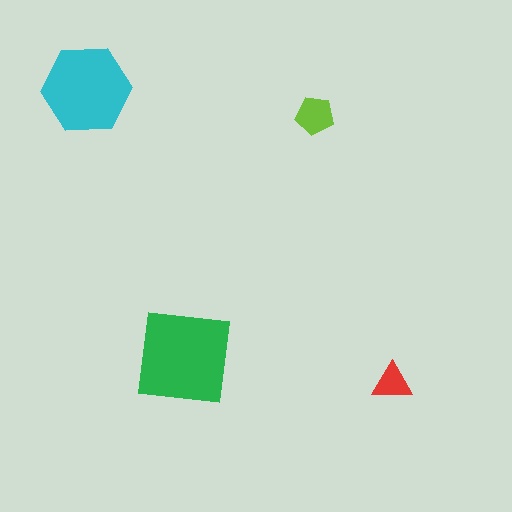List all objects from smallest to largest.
The red triangle, the lime pentagon, the cyan hexagon, the green square.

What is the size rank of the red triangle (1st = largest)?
4th.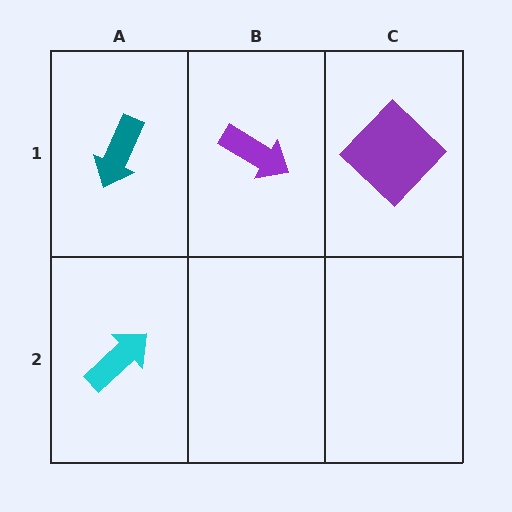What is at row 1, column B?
A purple arrow.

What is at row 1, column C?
A purple diamond.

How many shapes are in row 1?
3 shapes.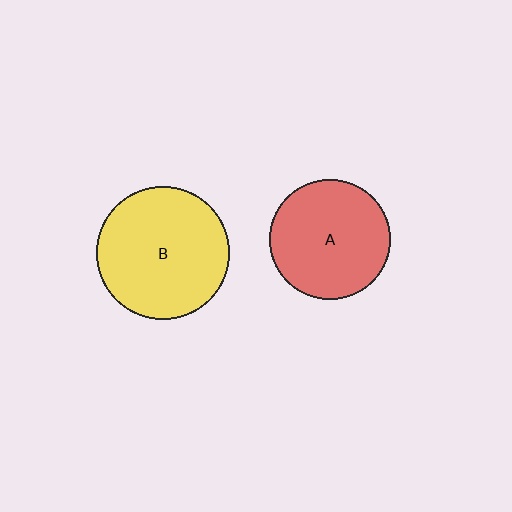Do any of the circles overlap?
No, none of the circles overlap.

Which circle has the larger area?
Circle B (yellow).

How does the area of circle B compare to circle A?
Approximately 1.2 times.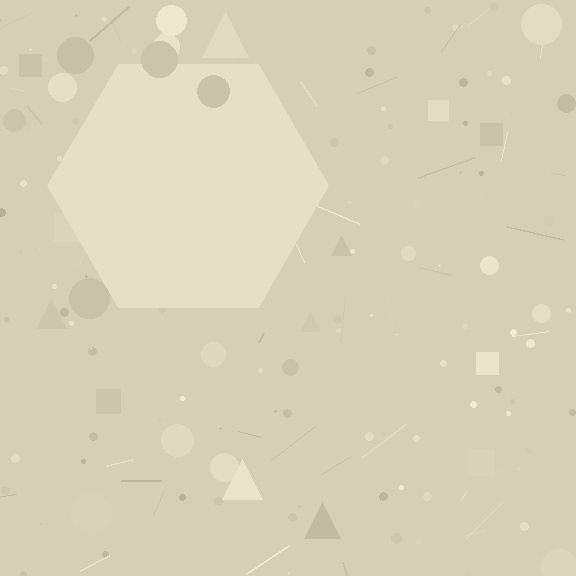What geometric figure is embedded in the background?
A hexagon is embedded in the background.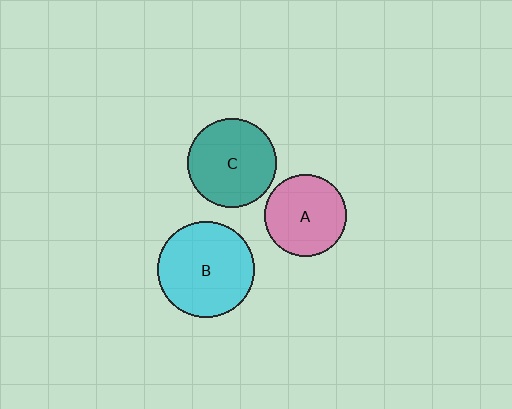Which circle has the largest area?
Circle B (cyan).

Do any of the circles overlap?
No, none of the circles overlap.